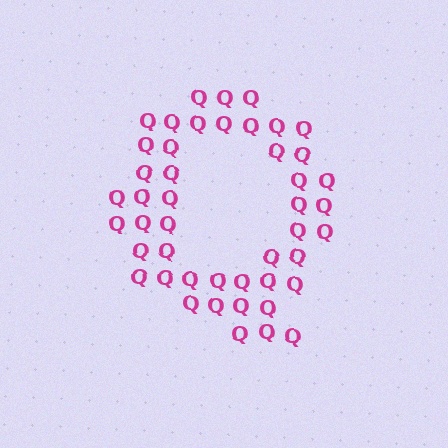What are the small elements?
The small elements are letter Q's.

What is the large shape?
The large shape is the letter Q.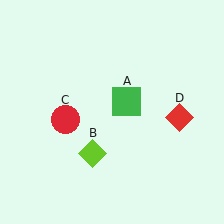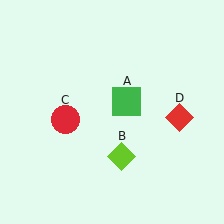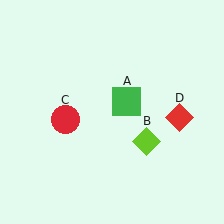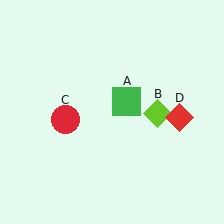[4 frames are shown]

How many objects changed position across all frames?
1 object changed position: lime diamond (object B).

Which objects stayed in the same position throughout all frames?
Green square (object A) and red circle (object C) and red diamond (object D) remained stationary.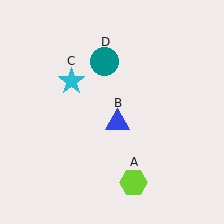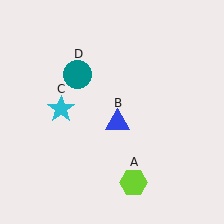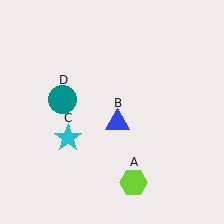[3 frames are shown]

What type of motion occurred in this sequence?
The cyan star (object C), teal circle (object D) rotated counterclockwise around the center of the scene.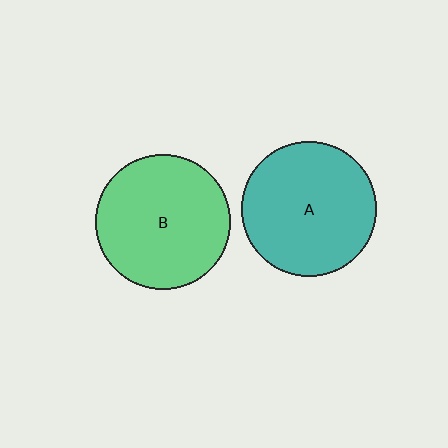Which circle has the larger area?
Circle A (teal).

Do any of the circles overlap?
No, none of the circles overlap.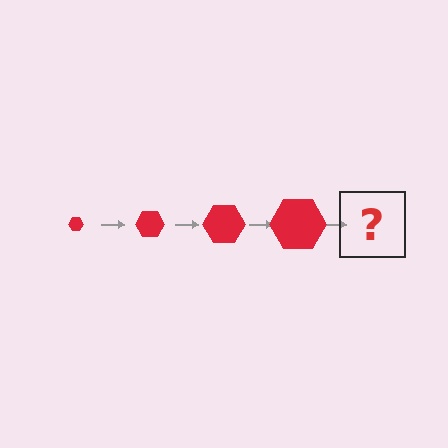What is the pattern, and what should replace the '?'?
The pattern is that the hexagon gets progressively larger each step. The '?' should be a red hexagon, larger than the previous one.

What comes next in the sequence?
The next element should be a red hexagon, larger than the previous one.